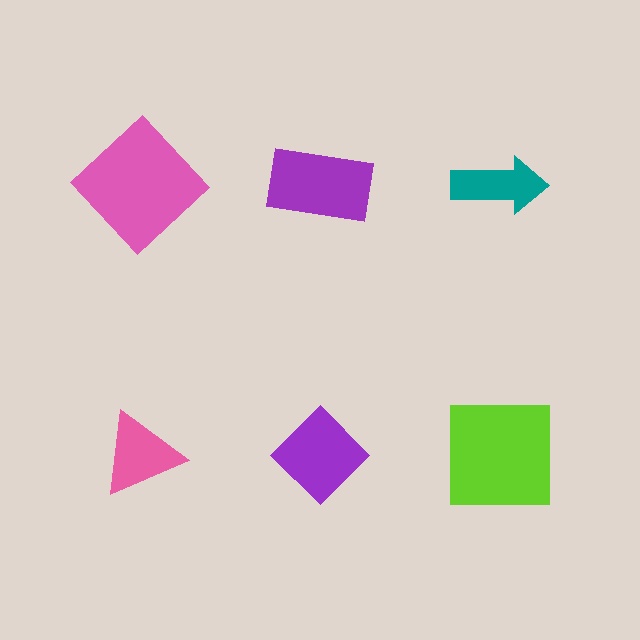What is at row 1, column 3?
A teal arrow.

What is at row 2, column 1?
A pink triangle.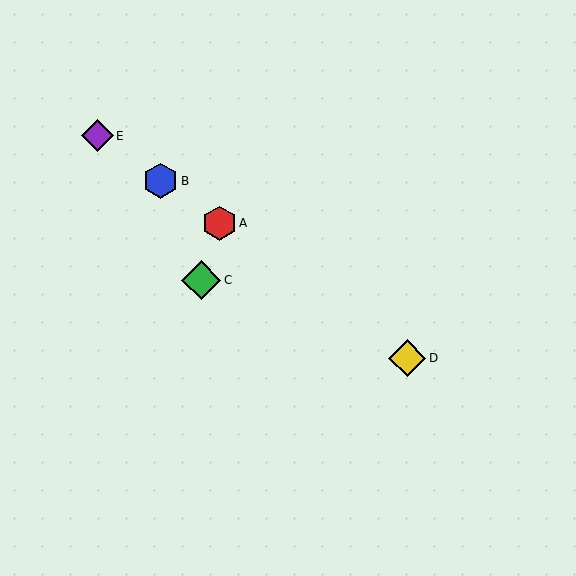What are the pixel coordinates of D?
Object D is at (407, 358).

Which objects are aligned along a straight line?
Objects A, B, D, E are aligned along a straight line.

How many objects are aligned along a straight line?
4 objects (A, B, D, E) are aligned along a straight line.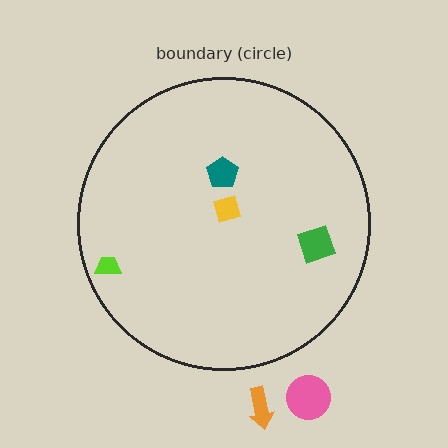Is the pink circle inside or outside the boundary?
Outside.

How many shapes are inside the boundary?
4 inside, 2 outside.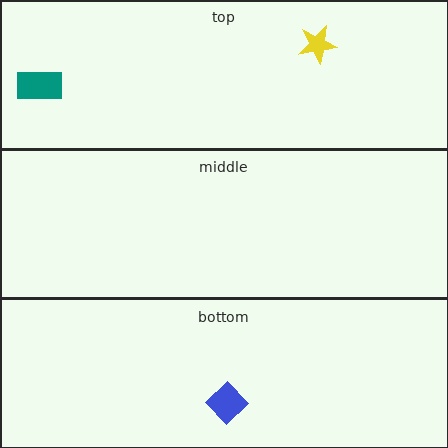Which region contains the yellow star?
The top region.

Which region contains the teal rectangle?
The top region.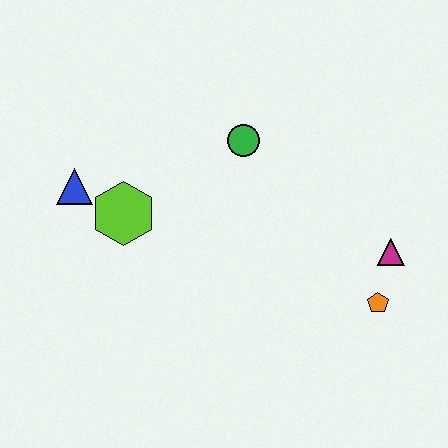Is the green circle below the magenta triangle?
No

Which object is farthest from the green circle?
The orange pentagon is farthest from the green circle.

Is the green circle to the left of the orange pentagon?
Yes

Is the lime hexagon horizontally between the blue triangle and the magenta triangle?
Yes